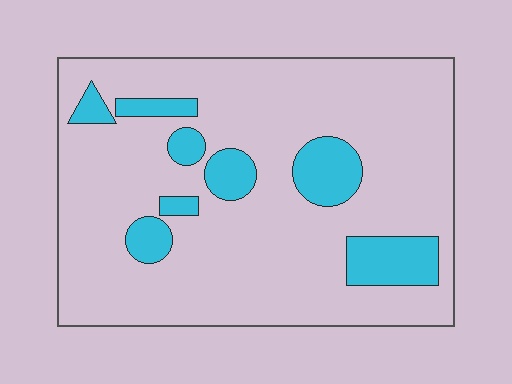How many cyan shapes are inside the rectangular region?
8.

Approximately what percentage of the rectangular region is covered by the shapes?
Approximately 15%.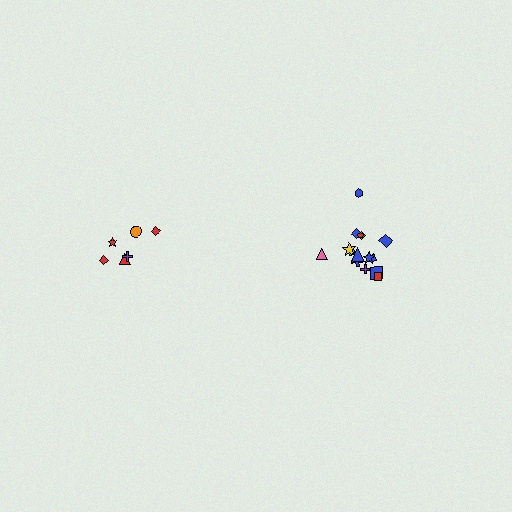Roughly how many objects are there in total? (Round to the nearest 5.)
Roughly 20 objects in total.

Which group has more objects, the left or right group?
The right group.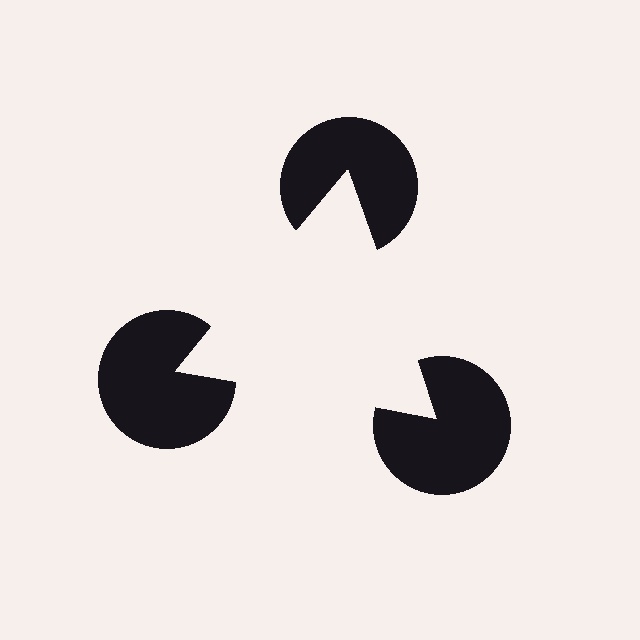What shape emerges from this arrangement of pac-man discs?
An illusory triangle — its edges are inferred from the aligned wedge cuts in the pac-man discs, not physically drawn.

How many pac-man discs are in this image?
There are 3 — one at each vertex of the illusory triangle.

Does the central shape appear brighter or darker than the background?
It typically appears slightly brighter than the background, even though no actual brightness change is drawn.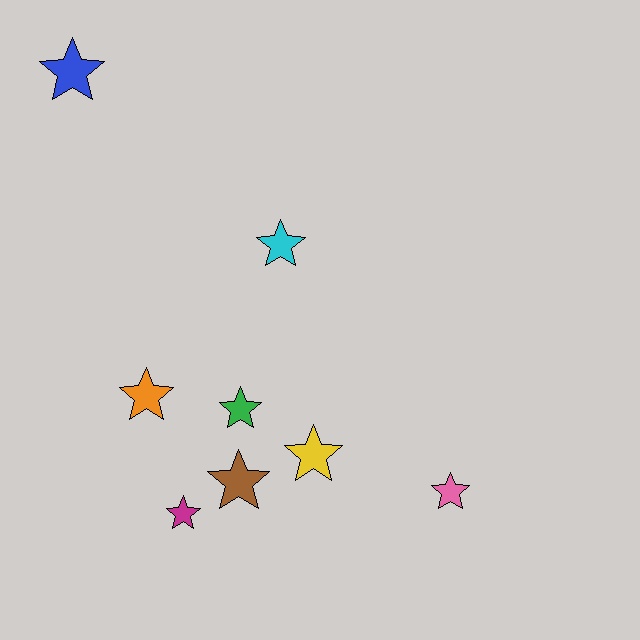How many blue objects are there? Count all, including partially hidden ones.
There is 1 blue object.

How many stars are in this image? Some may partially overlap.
There are 8 stars.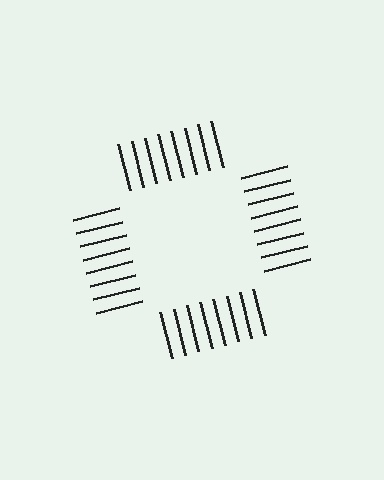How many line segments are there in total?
32 — 8 along each of the 4 edges.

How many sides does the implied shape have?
4 sides — the line-ends trace a square.